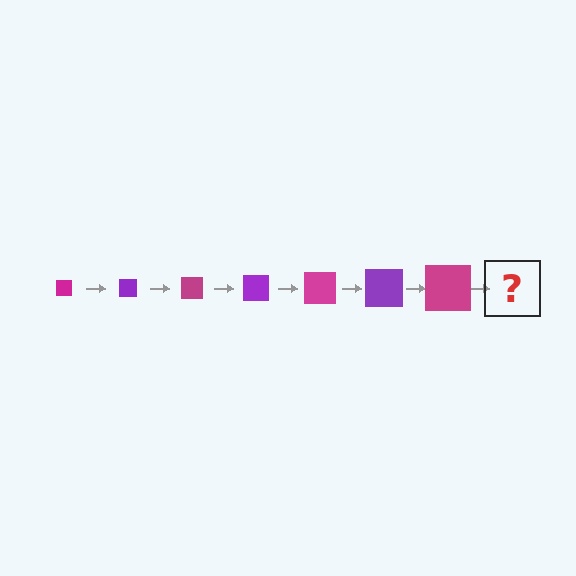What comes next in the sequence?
The next element should be a purple square, larger than the previous one.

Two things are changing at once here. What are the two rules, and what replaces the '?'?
The two rules are that the square grows larger each step and the color cycles through magenta and purple. The '?' should be a purple square, larger than the previous one.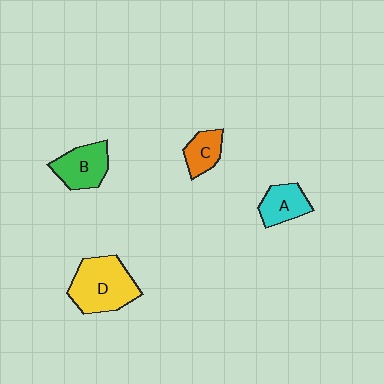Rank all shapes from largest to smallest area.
From largest to smallest: D (yellow), B (green), A (cyan), C (orange).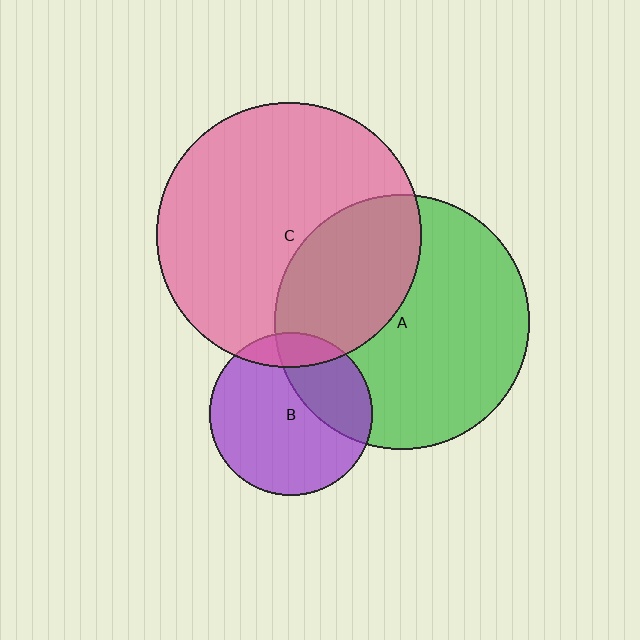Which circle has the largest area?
Circle C (pink).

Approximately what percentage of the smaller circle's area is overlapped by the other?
Approximately 30%.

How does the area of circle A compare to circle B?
Approximately 2.5 times.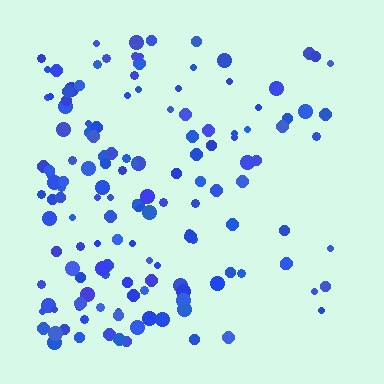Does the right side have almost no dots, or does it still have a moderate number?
Still a moderate number, just noticeably fewer than the left.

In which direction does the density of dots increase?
From right to left, with the left side densest.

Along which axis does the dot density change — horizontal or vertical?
Horizontal.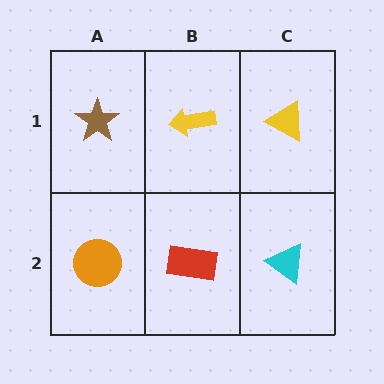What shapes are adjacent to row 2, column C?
A yellow triangle (row 1, column C), a red rectangle (row 2, column B).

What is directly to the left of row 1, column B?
A brown star.